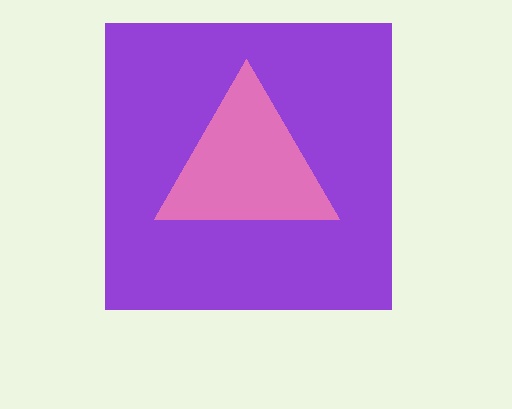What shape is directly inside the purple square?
The pink triangle.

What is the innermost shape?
The pink triangle.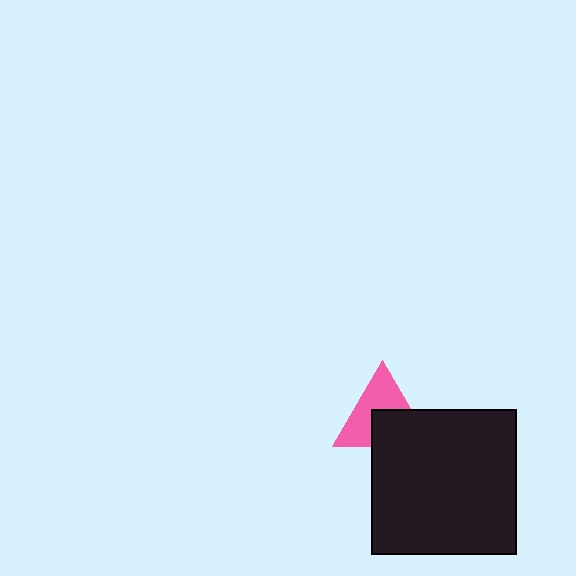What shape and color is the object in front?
The object in front is a black square.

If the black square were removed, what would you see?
You would see the complete pink triangle.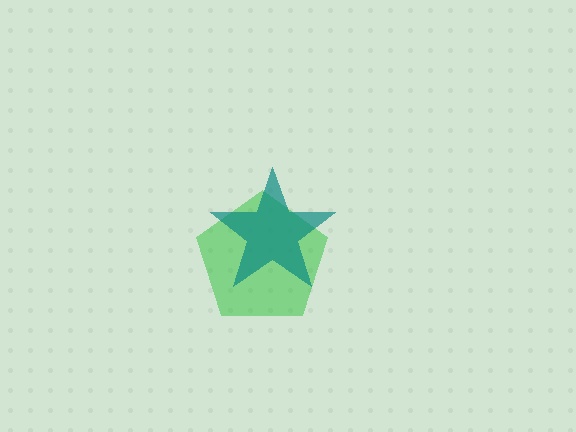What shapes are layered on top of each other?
The layered shapes are: a green pentagon, a teal star.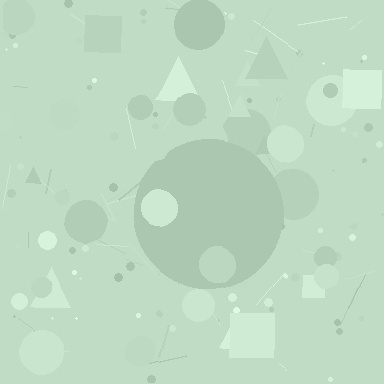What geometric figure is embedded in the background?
A circle is embedded in the background.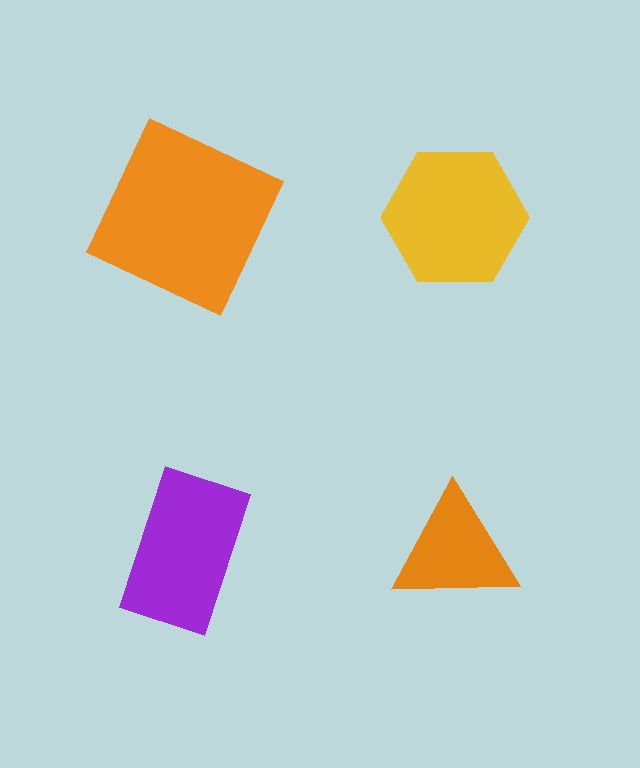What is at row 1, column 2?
A yellow hexagon.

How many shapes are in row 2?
2 shapes.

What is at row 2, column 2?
An orange triangle.